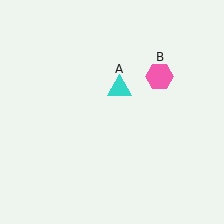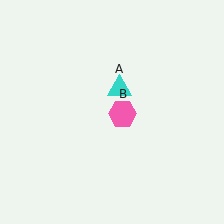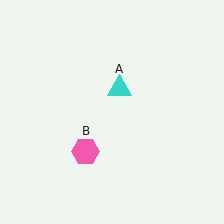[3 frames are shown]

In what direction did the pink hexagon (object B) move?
The pink hexagon (object B) moved down and to the left.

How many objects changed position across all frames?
1 object changed position: pink hexagon (object B).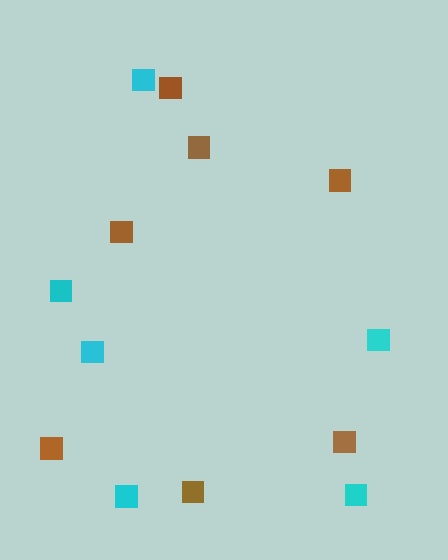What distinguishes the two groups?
There are 2 groups: one group of brown squares (7) and one group of cyan squares (6).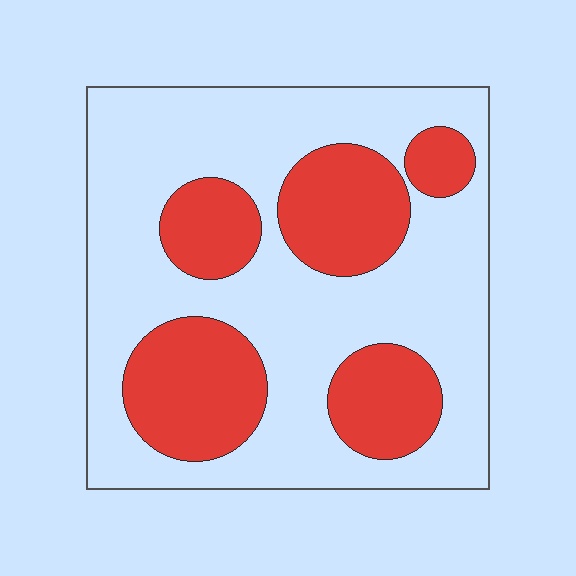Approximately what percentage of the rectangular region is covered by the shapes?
Approximately 35%.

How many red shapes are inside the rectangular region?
5.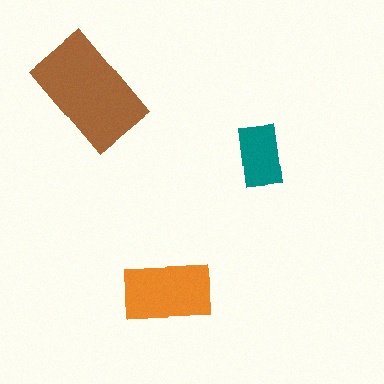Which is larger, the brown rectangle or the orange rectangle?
The brown one.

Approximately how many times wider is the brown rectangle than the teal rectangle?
About 2 times wider.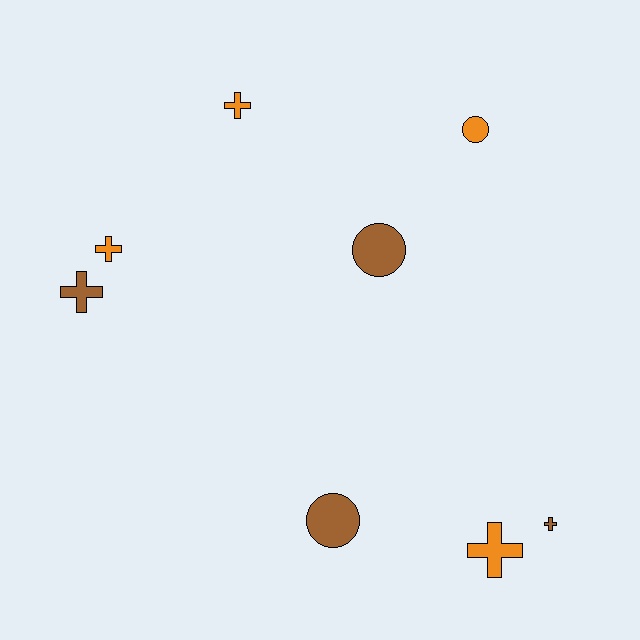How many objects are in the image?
There are 8 objects.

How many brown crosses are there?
There are 2 brown crosses.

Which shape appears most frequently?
Cross, with 5 objects.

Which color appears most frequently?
Brown, with 4 objects.